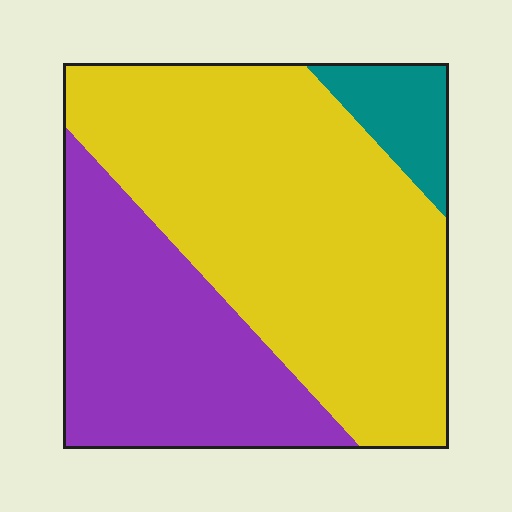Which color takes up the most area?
Yellow, at roughly 60%.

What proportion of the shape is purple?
Purple covers 33% of the shape.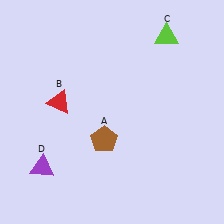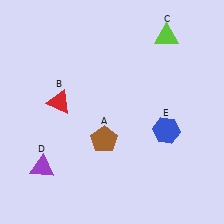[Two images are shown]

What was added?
A blue hexagon (E) was added in Image 2.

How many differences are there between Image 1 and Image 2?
There is 1 difference between the two images.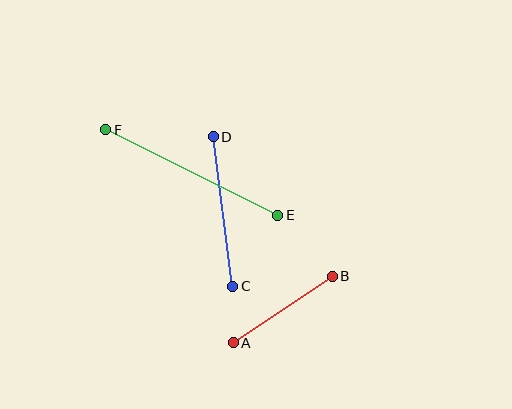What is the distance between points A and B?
The distance is approximately 120 pixels.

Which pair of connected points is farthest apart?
Points E and F are farthest apart.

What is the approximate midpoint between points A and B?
The midpoint is at approximately (283, 309) pixels.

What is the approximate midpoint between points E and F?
The midpoint is at approximately (192, 172) pixels.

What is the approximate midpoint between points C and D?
The midpoint is at approximately (223, 212) pixels.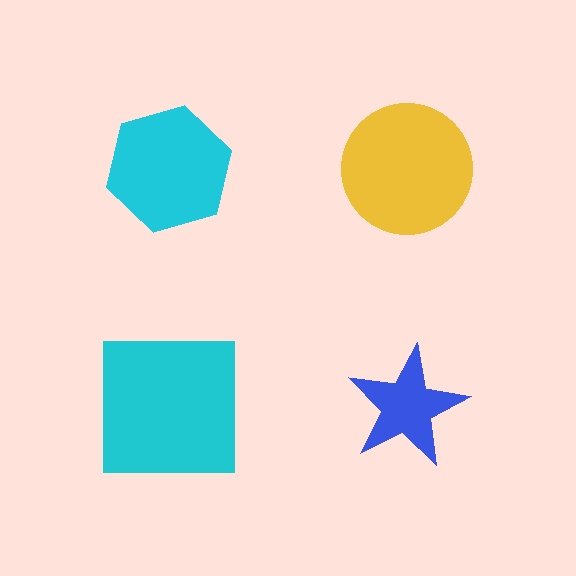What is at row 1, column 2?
A yellow circle.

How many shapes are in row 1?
2 shapes.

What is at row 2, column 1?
A cyan square.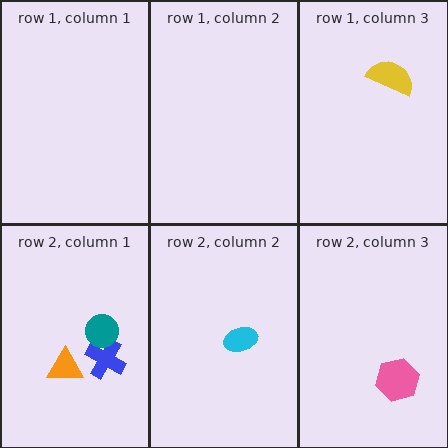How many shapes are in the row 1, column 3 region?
1.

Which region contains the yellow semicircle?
The row 1, column 3 region.